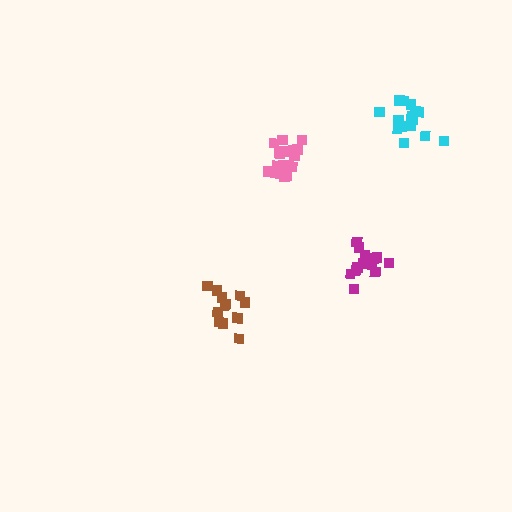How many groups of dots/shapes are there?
There are 4 groups.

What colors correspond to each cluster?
The clusters are colored: brown, magenta, cyan, pink.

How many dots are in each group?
Group 1: 12 dots, Group 2: 13 dots, Group 3: 16 dots, Group 4: 16 dots (57 total).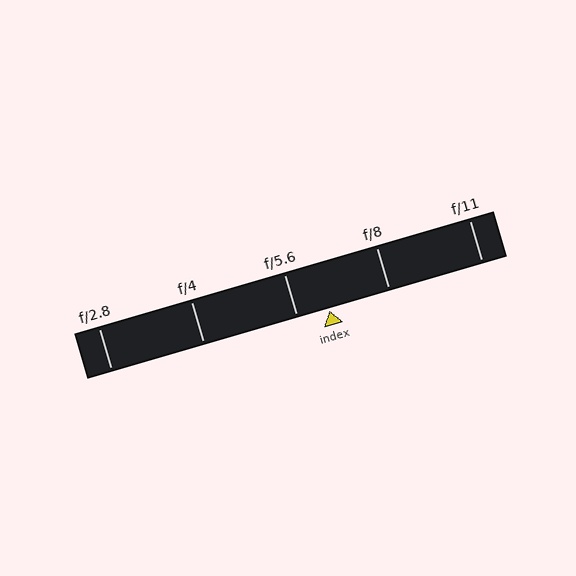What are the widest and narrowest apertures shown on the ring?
The widest aperture shown is f/2.8 and the narrowest is f/11.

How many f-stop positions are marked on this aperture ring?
There are 5 f-stop positions marked.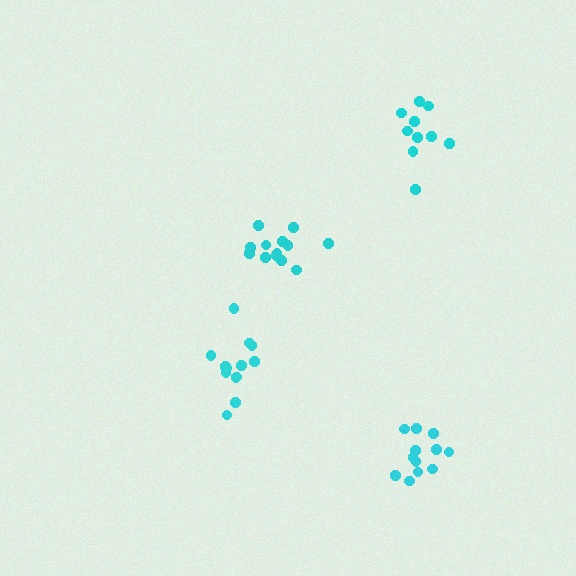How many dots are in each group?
Group 1: 13 dots, Group 2: 10 dots, Group 3: 13 dots, Group 4: 13 dots (49 total).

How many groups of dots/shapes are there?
There are 4 groups.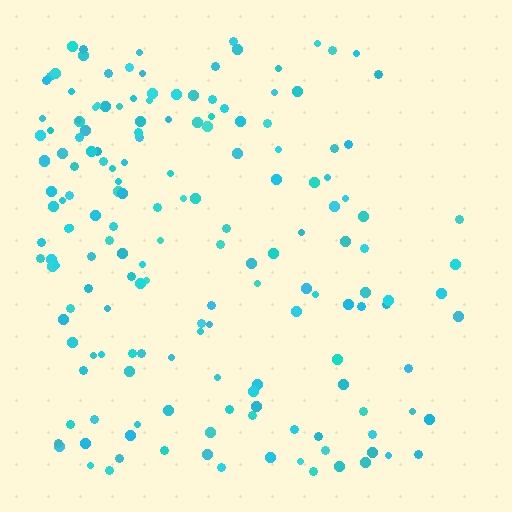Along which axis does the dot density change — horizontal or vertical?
Horizontal.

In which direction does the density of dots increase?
From right to left, with the left side densest.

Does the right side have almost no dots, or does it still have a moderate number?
Still a moderate number, just noticeably fewer than the left.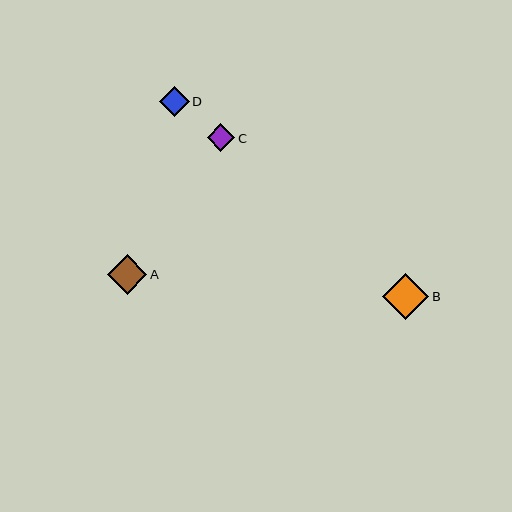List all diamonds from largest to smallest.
From largest to smallest: B, A, D, C.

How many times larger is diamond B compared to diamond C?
Diamond B is approximately 1.7 times the size of diamond C.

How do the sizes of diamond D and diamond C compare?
Diamond D and diamond C are approximately the same size.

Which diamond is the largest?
Diamond B is the largest with a size of approximately 46 pixels.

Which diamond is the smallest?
Diamond C is the smallest with a size of approximately 28 pixels.